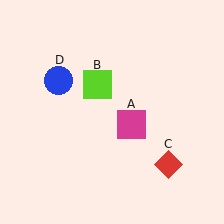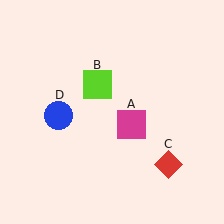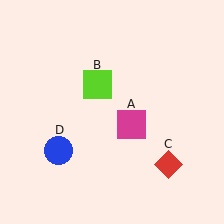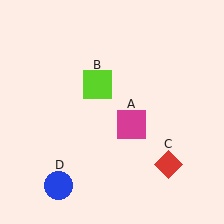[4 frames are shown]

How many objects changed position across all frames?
1 object changed position: blue circle (object D).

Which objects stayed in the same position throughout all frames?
Magenta square (object A) and lime square (object B) and red diamond (object C) remained stationary.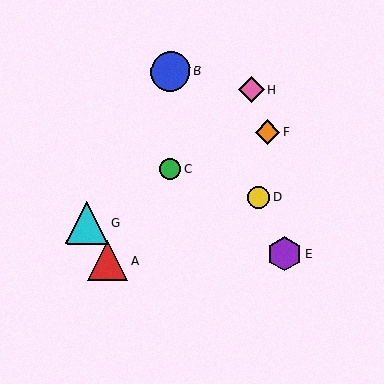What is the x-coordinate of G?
Object G is at x≈86.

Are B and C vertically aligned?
Yes, both are at x≈170.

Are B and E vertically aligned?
No, B is at x≈170 and E is at x≈284.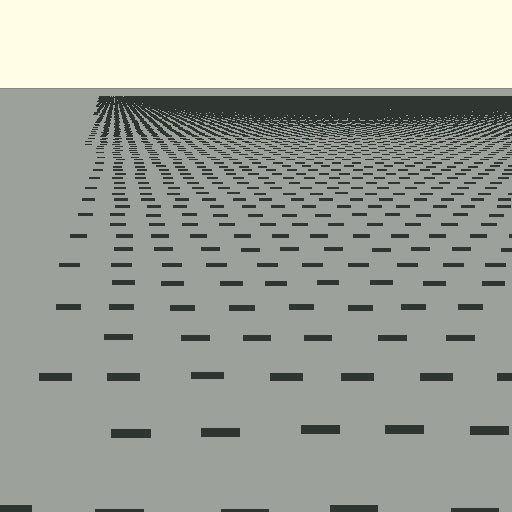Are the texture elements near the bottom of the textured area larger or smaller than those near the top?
Larger. Near the bottom, elements are closer to the viewer and appear at a bigger on-screen size.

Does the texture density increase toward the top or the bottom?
Density increases toward the top.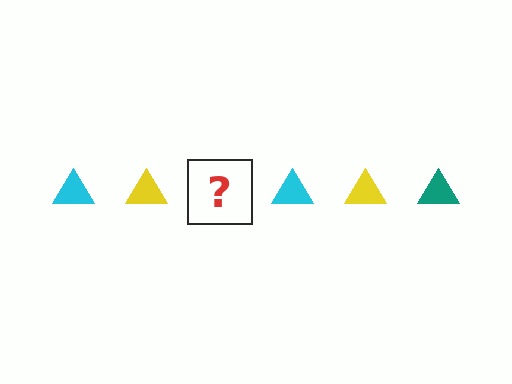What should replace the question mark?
The question mark should be replaced with a teal triangle.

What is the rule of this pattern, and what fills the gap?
The rule is that the pattern cycles through cyan, yellow, teal triangles. The gap should be filled with a teal triangle.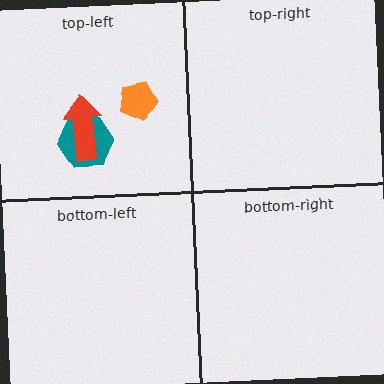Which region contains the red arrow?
The top-left region.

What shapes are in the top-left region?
The teal hexagon, the red arrow, the orange pentagon.